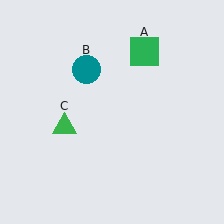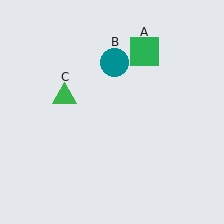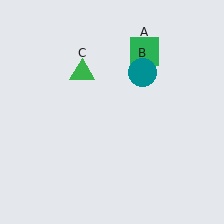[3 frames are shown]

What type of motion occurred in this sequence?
The teal circle (object B), green triangle (object C) rotated clockwise around the center of the scene.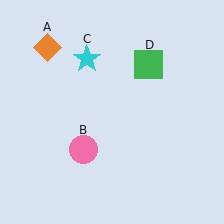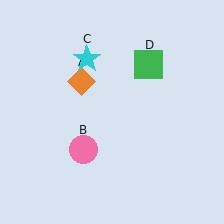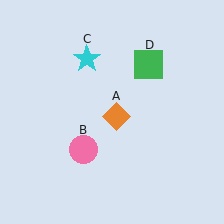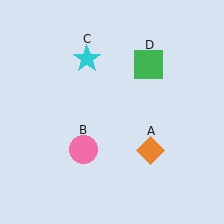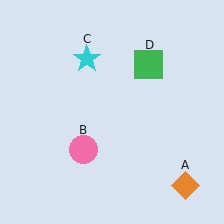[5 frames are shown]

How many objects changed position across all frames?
1 object changed position: orange diamond (object A).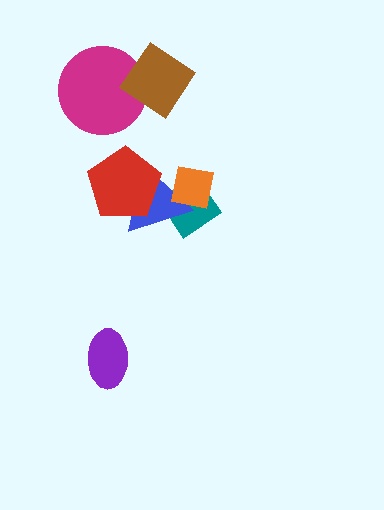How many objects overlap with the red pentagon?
1 object overlaps with the red pentagon.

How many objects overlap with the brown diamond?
1 object overlaps with the brown diamond.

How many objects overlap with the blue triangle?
3 objects overlap with the blue triangle.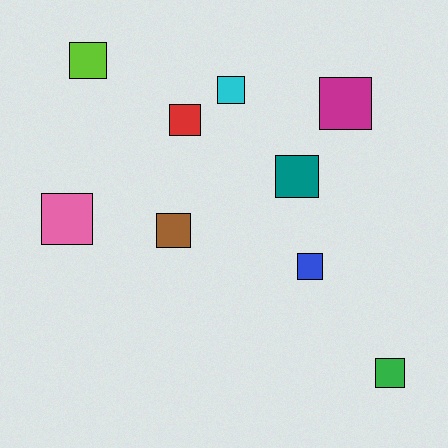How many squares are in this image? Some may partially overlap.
There are 9 squares.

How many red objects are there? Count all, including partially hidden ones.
There is 1 red object.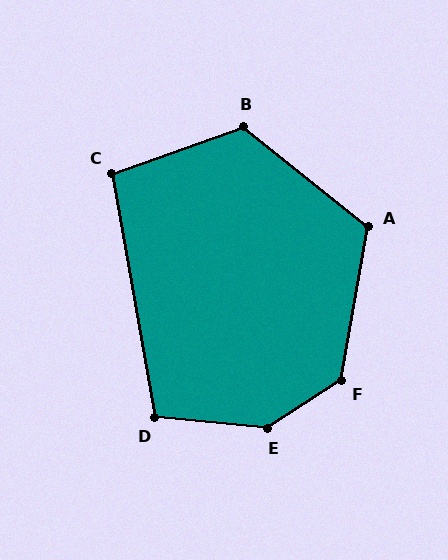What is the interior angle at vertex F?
Approximately 133 degrees (obtuse).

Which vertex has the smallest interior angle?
C, at approximately 100 degrees.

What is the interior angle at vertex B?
Approximately 122 degrees (obtuse).